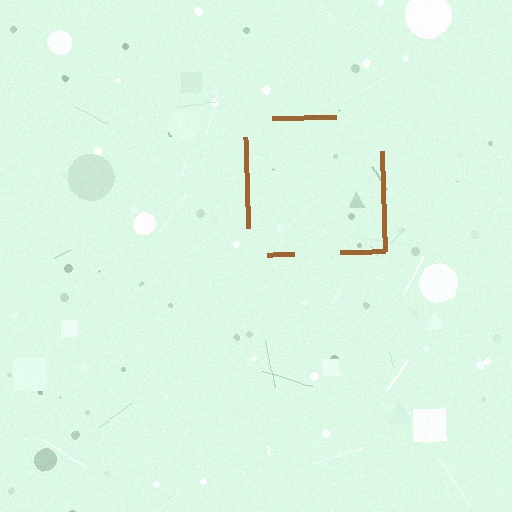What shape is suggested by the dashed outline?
The dashed outline suggests a square.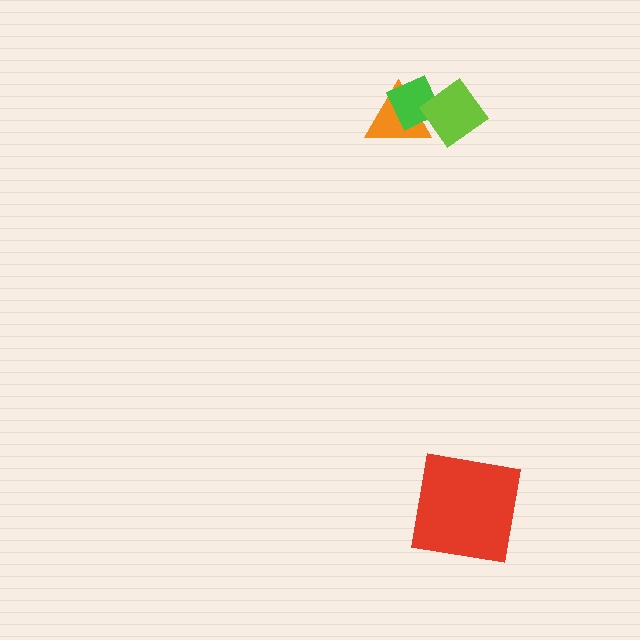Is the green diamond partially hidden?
Yes, it is partially covered by another shape.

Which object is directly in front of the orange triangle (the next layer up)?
The green diamond is directly in front of the orange triangle.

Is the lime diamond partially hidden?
No, no other shape covers it.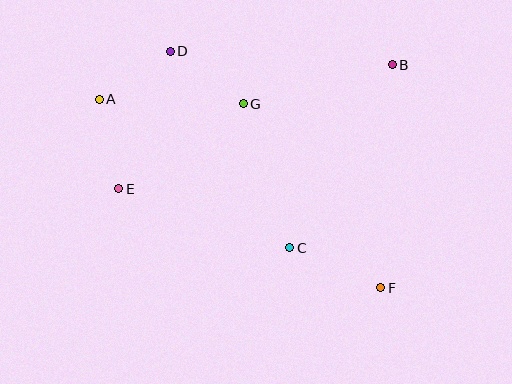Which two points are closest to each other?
Points A and D are closest to each other.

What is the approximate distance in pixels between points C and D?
The distance between C and D is approximately 230 pixels.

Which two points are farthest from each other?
Points A and F are farthest from each other.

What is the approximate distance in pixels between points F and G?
The distance between F and G is approximately 230 pixels.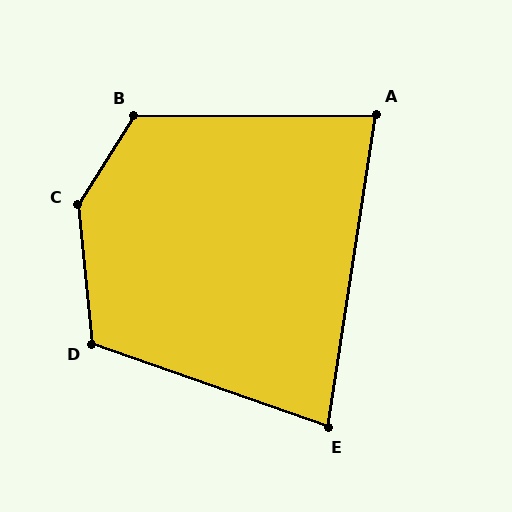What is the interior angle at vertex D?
Approximately 115 degrees (obtuse).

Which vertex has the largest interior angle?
C, at approximately 141 degrees.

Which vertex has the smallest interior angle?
E, at approximately 79 degrees.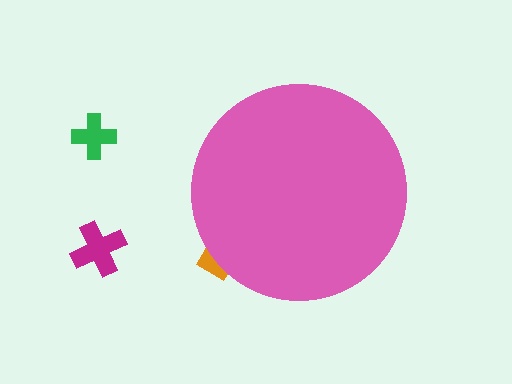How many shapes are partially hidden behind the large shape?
1 shape is partially hidden.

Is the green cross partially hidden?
No, the green cross is fully visible.